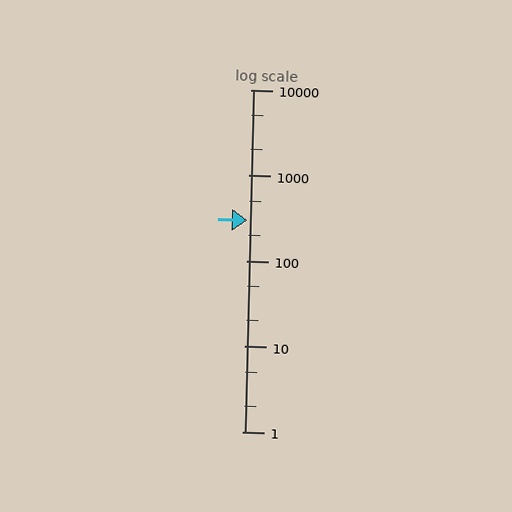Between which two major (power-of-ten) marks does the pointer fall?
The pointer is between 100 and 1000.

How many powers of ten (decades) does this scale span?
The scale spans 4 decades, from 1 to 10000.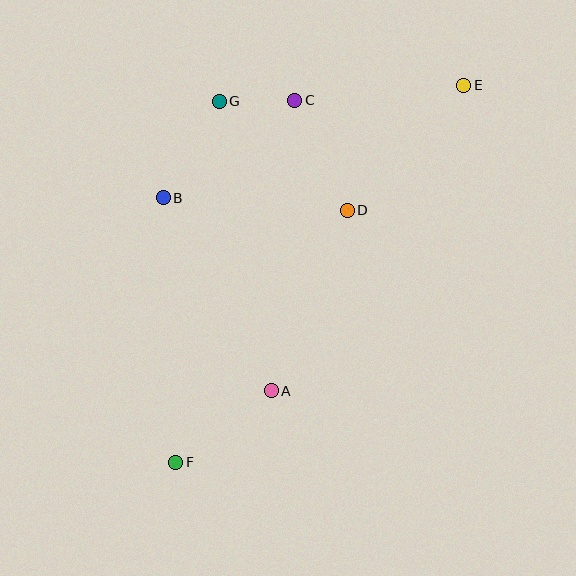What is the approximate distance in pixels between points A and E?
The distance between A and E is approximately 361 pixels.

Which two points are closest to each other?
Points C and G are closest to each other.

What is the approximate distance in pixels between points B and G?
The distance between B and G is approximately 111 pixels.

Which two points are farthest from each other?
Points E and F are farthest from each other.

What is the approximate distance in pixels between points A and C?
The distance between A and C is approximately 291 pixels.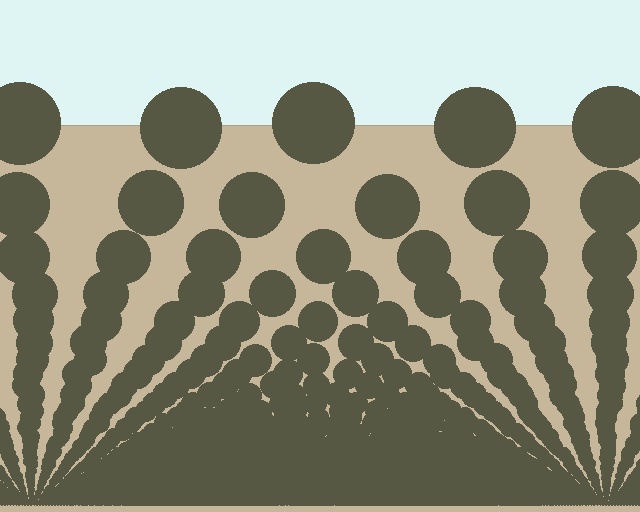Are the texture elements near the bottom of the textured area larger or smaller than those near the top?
Smaller. The gradient is inverted — elements near the bottom are smaller and denser.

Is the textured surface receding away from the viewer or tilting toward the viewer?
The surface appears to tilt toward the viewer. Texture elements get larger and sparser toward the top.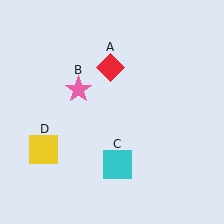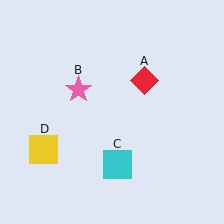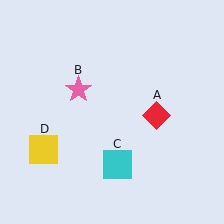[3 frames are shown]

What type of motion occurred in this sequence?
The red diamond (object A) rotated clockwise around the center of the scene.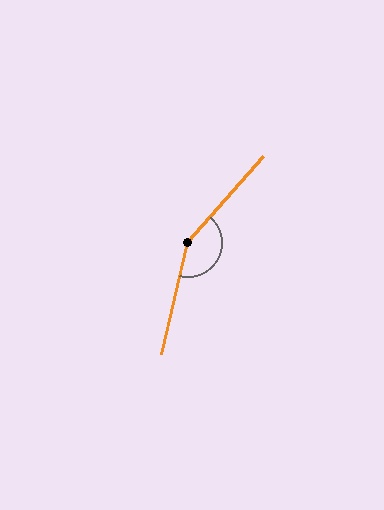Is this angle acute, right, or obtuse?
It is obtuse.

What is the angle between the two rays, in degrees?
Approximately 152 degrees.